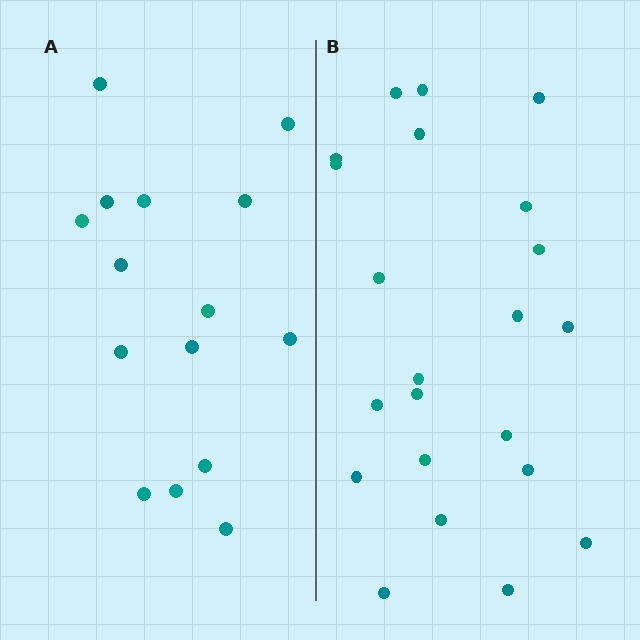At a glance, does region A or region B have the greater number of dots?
Region B (the right region) has more dots.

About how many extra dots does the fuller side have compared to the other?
Region B has roughly 8 or so more dots than region A.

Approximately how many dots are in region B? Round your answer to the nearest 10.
About 20 dots. (The exact count is 22, which rounds to 20.)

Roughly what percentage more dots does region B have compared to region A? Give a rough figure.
About 45% more.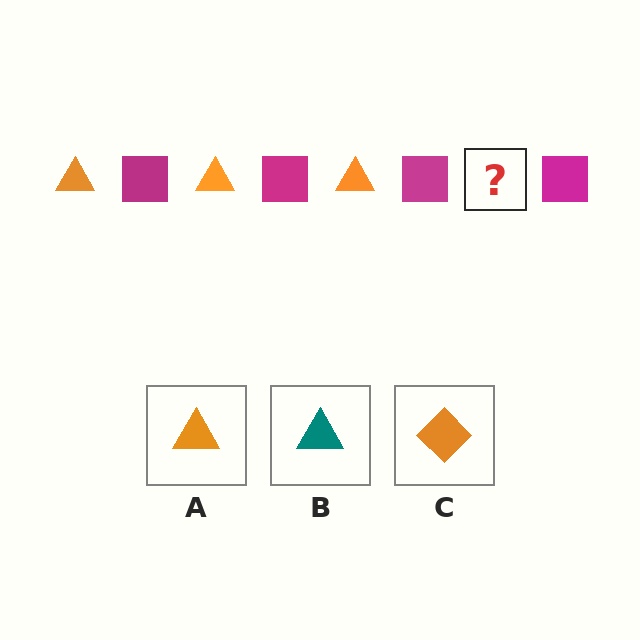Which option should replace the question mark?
Option A.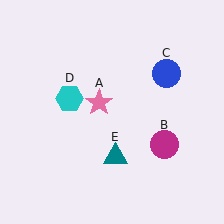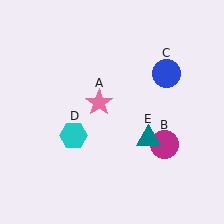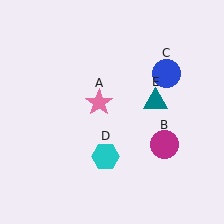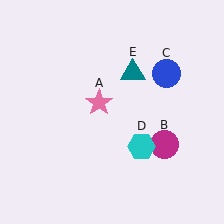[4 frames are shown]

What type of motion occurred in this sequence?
The cyan hexagon (object D), teal triangle (object E) rotated counterclockwise around the center of the scene.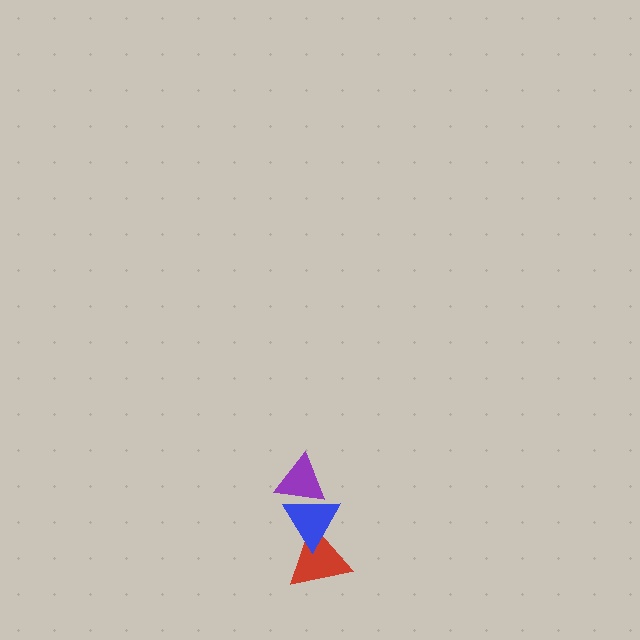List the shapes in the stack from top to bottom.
From top to bottom: the purple triangle, the blue triangle, the red triangle.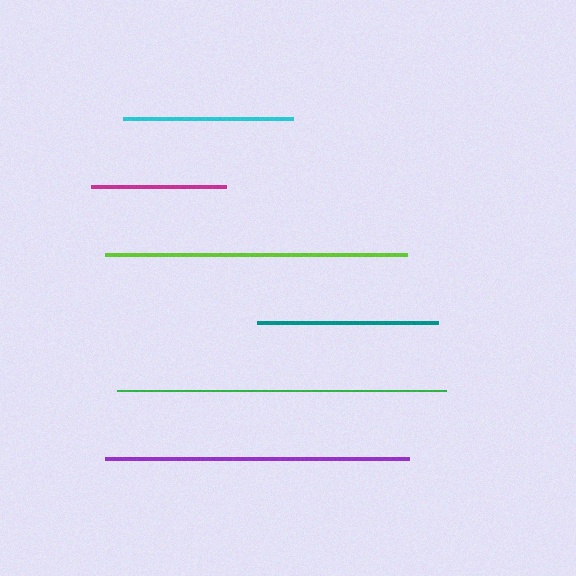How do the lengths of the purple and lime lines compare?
The purple and lime lines are approximately the same length.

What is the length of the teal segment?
The teal segment is approximately 181 pixels long.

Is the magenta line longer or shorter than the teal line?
The teal line is longer than the magenta line.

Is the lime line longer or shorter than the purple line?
The purple line is longer than the lime line.